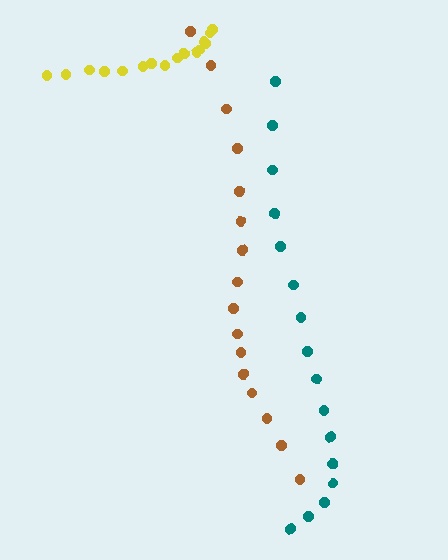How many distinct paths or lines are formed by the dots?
There are 3 distinct paths.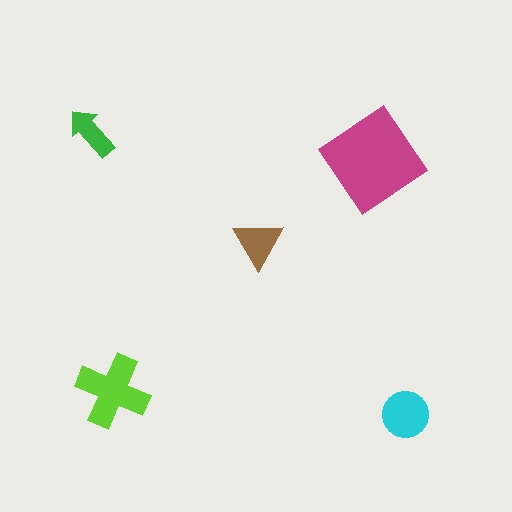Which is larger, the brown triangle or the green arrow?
The brown triangle.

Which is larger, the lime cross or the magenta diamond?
The magenta diamond.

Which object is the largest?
The magenta diamond.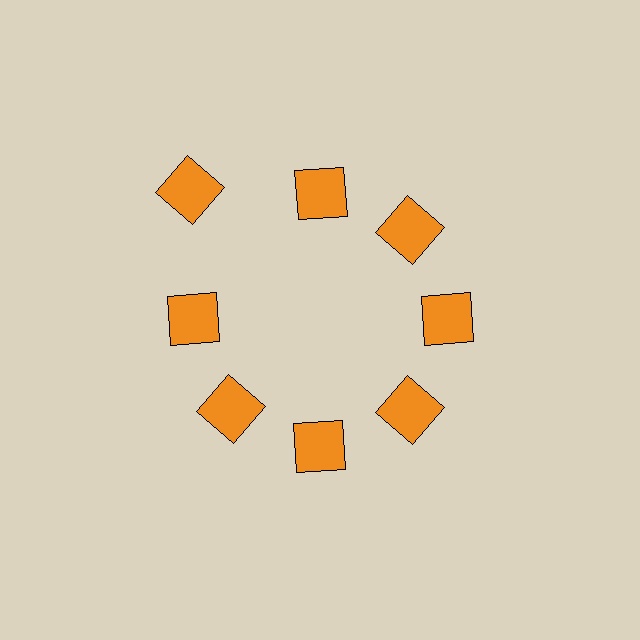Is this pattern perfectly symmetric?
No. The 8 orange squares are arranged in a ring, but one element near the 10 o'clock position is pushed outward from the center, breaking the 8-fold rotational symmetry.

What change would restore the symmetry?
The symmetry would be restored by moving it inward, back onto the ring so that all 8 squares sit at equal angles and equal distance from the center.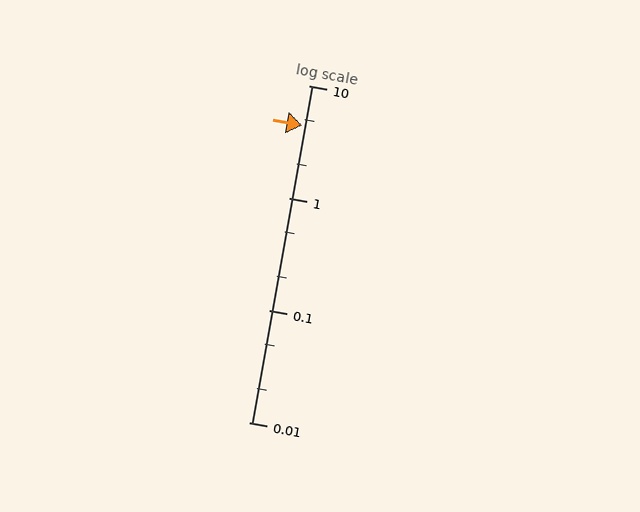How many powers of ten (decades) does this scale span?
The scale spans 3 decades, from 0.01 to 10.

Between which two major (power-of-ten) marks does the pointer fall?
The pointer is between 1 and 10.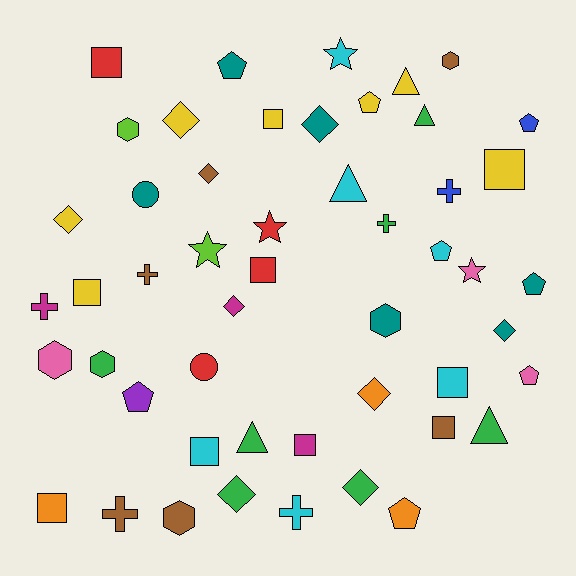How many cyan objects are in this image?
There are 6 cyan objects.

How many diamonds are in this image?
There are 9 diamonds.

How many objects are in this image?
There are 50 objects.